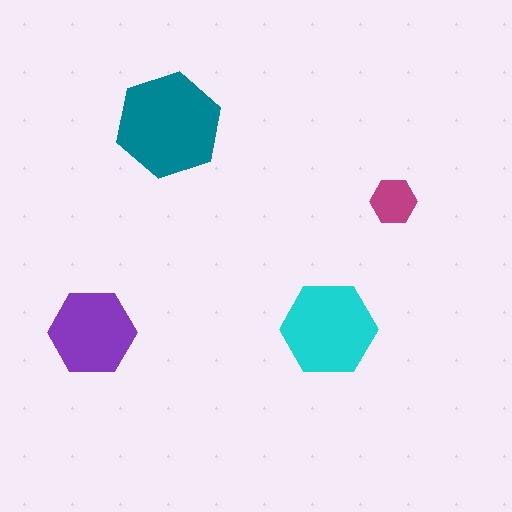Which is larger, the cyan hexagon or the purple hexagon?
The cyan one.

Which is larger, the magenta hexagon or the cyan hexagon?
The cyan one.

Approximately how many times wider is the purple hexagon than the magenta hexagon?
About 2 times wider.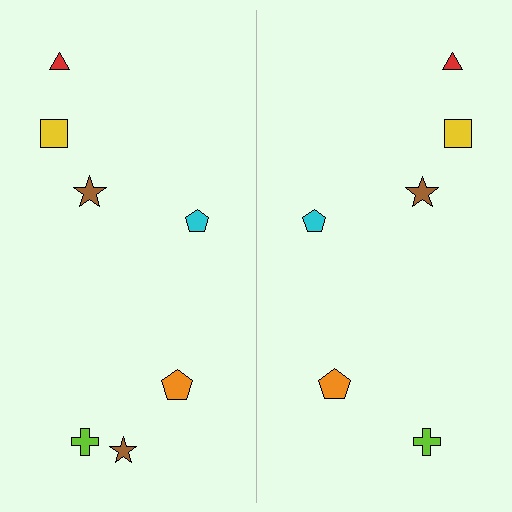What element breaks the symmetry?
A brown star is missing from the right side.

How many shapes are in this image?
There are 13 shapes in this image.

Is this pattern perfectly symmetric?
No, the pattern is not perfectly symmetric. A brown star is missing from the right side.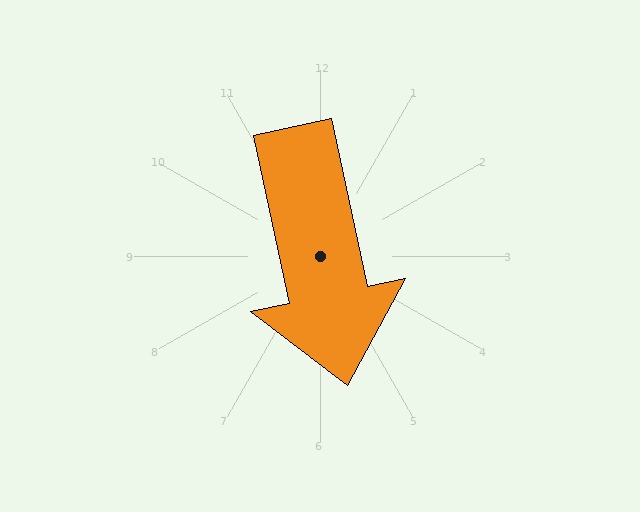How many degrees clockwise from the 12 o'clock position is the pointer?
Approximately 168 degrees.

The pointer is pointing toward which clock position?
Roughly 6 o'clock.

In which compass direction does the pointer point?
South.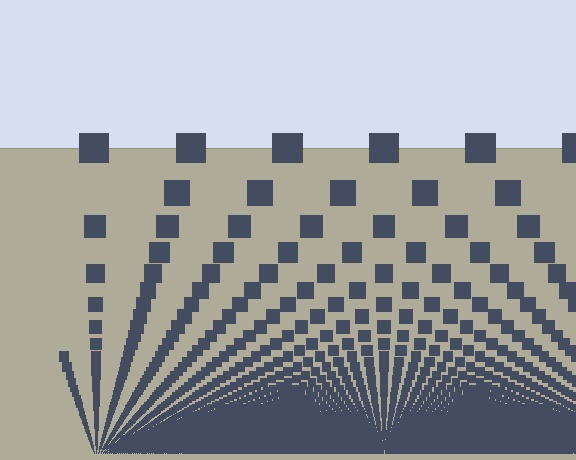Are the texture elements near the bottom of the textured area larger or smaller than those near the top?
Smaller. The gradient is inverted — elements near the bottom are smaller and denser.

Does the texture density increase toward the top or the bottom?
Density increases toward the bottom.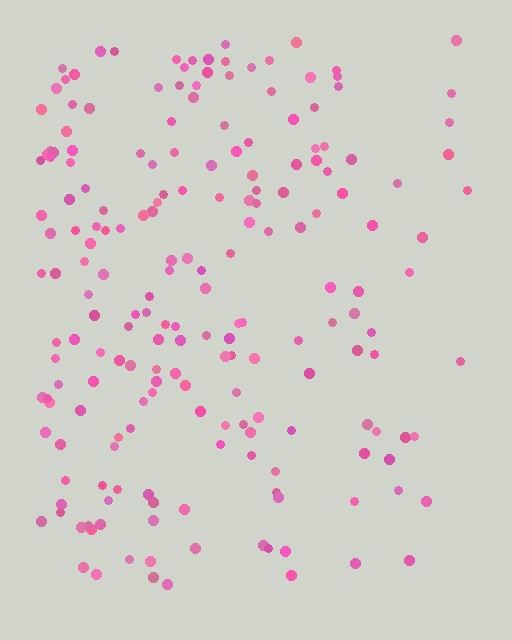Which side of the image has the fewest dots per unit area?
The right.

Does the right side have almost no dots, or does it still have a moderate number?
Still a moderate number, just noticeably fewer than the left.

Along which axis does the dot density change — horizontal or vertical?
Horizontal.